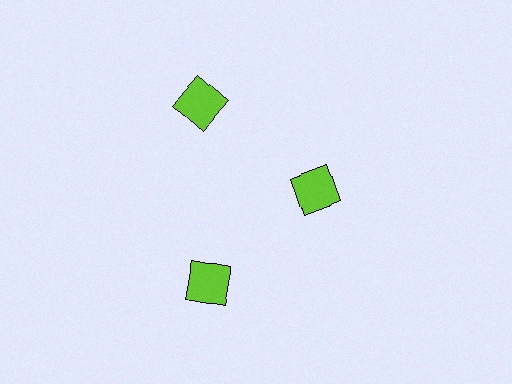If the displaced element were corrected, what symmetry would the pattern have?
It would have 3-fold rotational symmetry — the pattern would map onto itself every 120 degrees.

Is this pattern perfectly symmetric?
No. The 3 lime squares are arranged in a ring, but one element near the 3 o'clock position is pulled inward toward the center, breaking the 3-fold rotational symmetry.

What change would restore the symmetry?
The symmetry would be restored by moving it outward, back onto the ring so that all 3 squares sit at equal angles and equal distance from the center.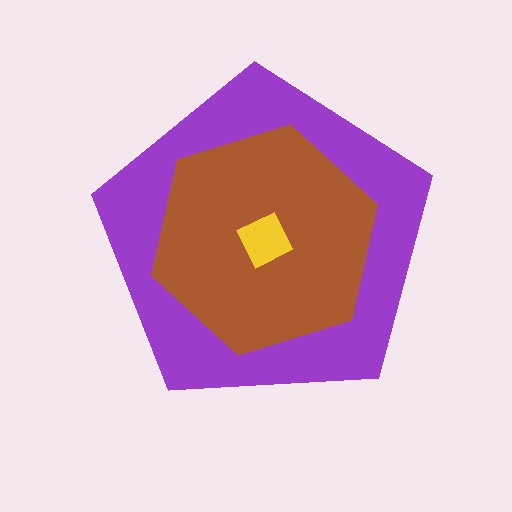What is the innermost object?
The yellow diamond.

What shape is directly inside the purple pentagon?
The brown hexagon.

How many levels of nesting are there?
3.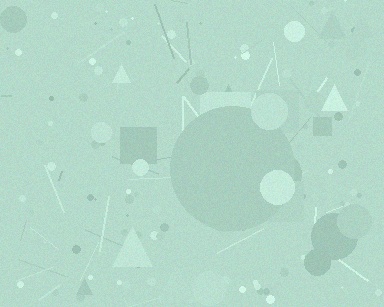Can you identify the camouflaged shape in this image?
The camouflaged shape is a circle.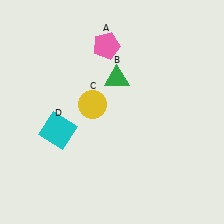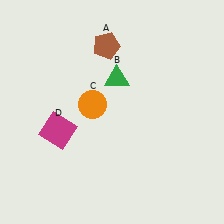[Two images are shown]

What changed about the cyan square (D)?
In Image 1, D is cyan. In Image 2, it changed to magenta.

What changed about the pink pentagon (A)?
In Image 1, A is pink. In Image 2, it changed to brown.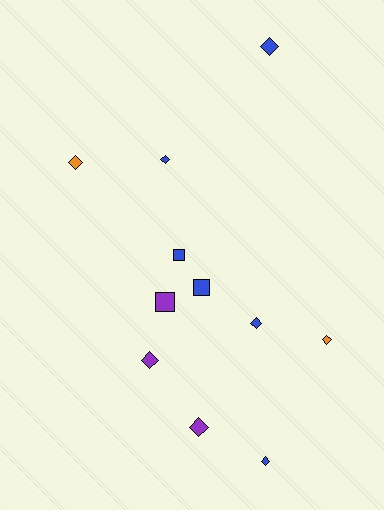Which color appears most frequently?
Blue, with 6 objects.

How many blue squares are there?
There are 2 blue squares.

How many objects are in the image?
There are 11 objects.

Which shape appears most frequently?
Diamond, with 8 objects.